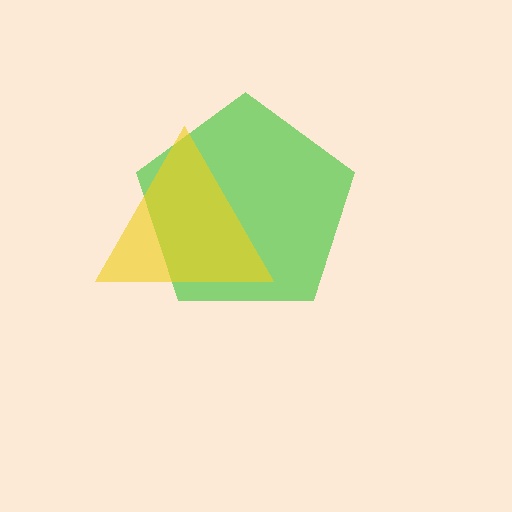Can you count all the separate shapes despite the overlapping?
Yes, there are 2 separate shapes.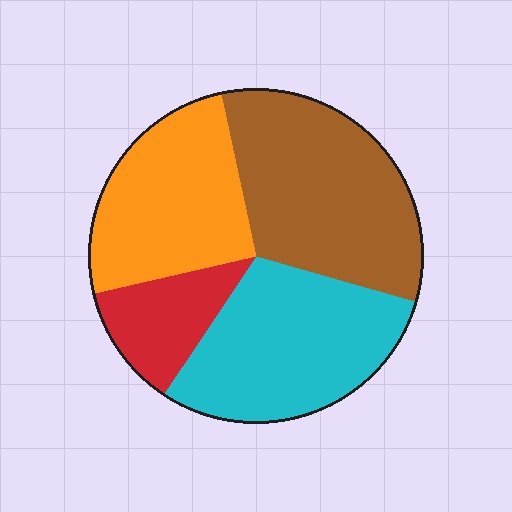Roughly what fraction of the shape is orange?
Orange covers around 25% of the shape.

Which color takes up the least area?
Red, at roughly 10%.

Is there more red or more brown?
Brown.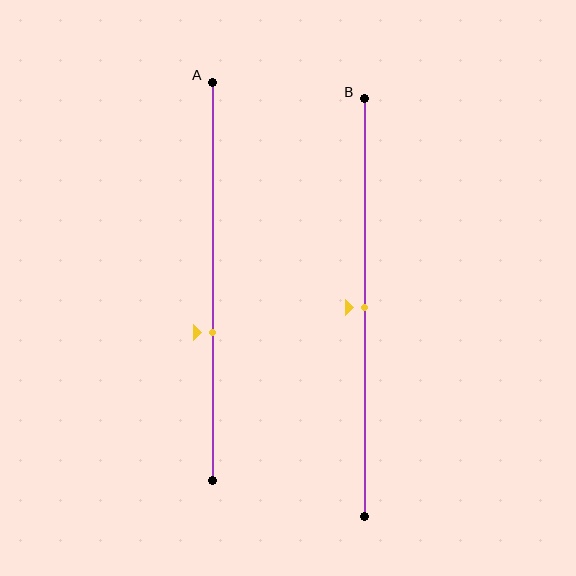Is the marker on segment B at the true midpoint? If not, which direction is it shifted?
Yes, the marker on segment B is at the true midpoint.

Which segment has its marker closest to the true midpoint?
Segment B has its marker closest to the true midpoint.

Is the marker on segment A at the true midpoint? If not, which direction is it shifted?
No, the marker on segment A is shifted downward by about 13% of the segment length.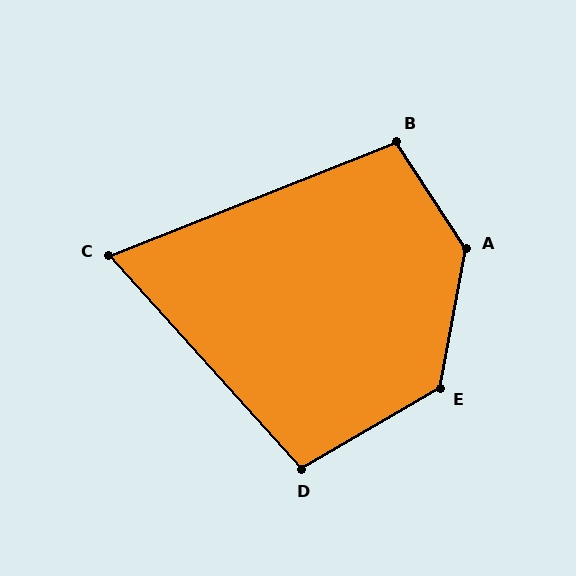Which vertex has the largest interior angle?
A, at approximately 137 degrees.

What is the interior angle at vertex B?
Approximately 101 degrees (obtuse).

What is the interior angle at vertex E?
Approximately 131 degrees (obtuse).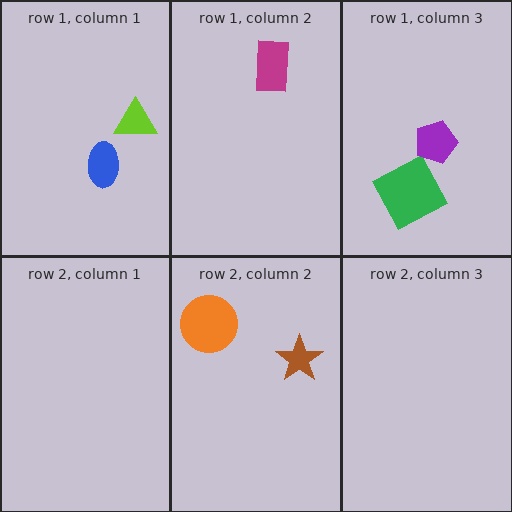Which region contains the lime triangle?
The row 1, column 1 region.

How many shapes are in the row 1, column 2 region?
1.